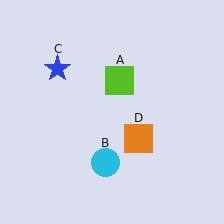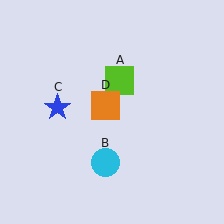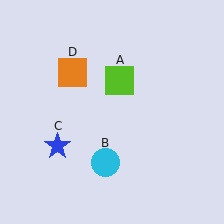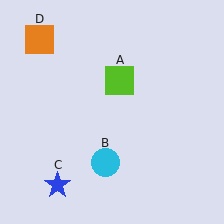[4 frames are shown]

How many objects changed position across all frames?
2 objects changed position: blue star (object C), orange square (object D).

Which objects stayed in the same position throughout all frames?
Lime square (object A) and cyan circle (object B) remained stationary.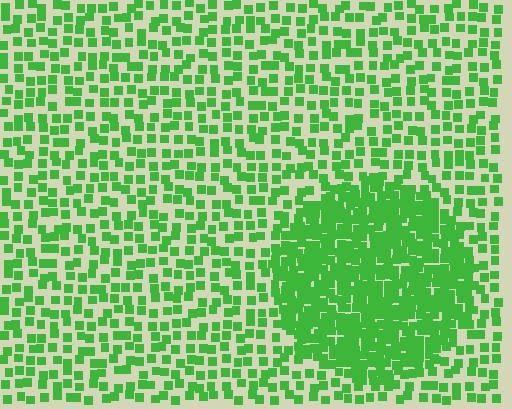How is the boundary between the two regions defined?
The boundary is defined by a change in element density (approximately 2.3x ratio). All elements are the same color, size, and shape.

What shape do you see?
I see a circle.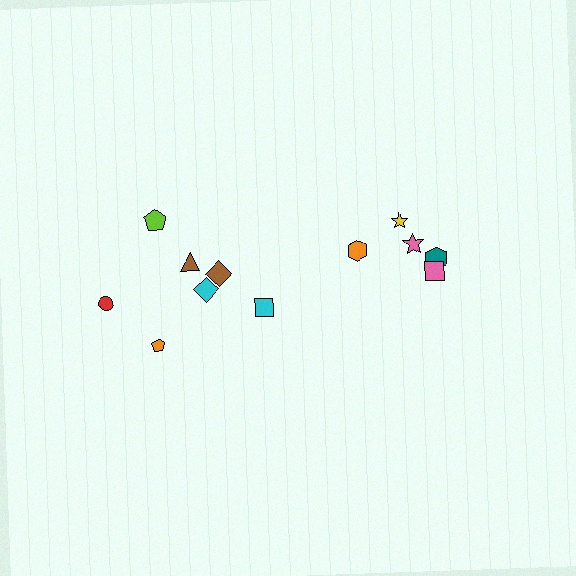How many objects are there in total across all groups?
There are 12 objects.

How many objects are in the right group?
There are 5 objects.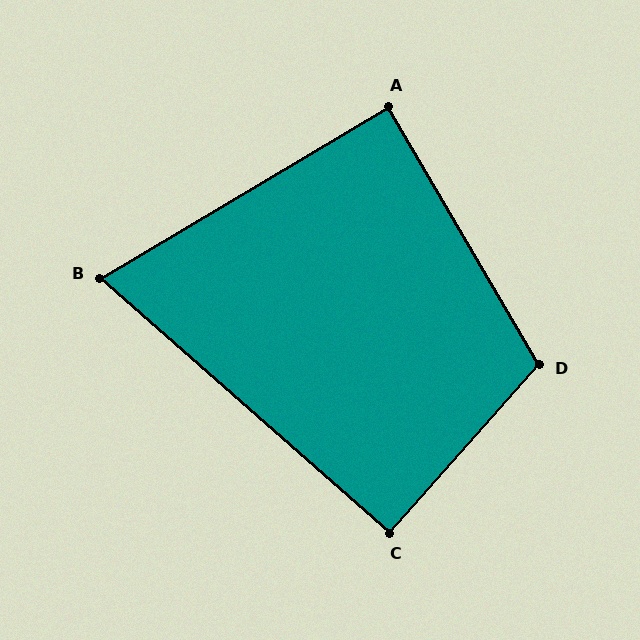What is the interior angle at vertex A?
Approximately 90 degrees (approximately right).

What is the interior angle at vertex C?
Approximately 90 degrees (approximately right).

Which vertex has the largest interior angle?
D, at approximately 108 degrees.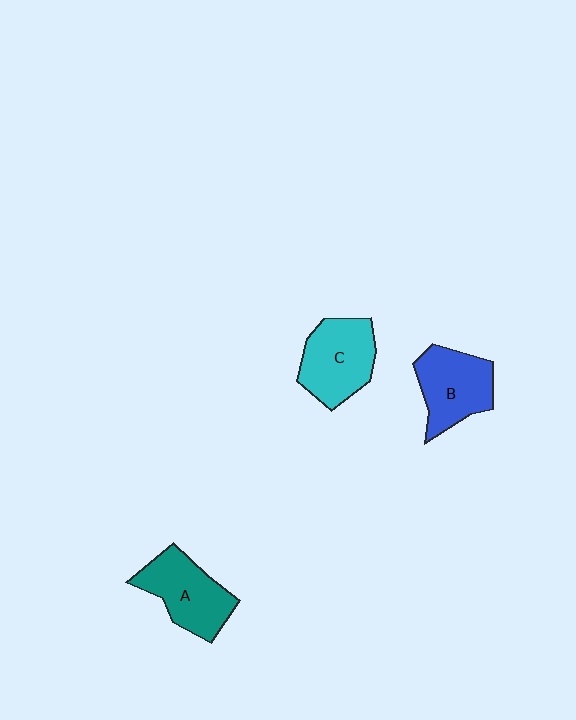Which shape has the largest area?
Shape C (cyan).